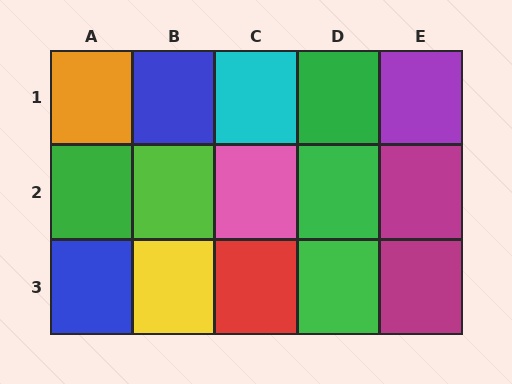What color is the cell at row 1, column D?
Green.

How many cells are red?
1 cell is red.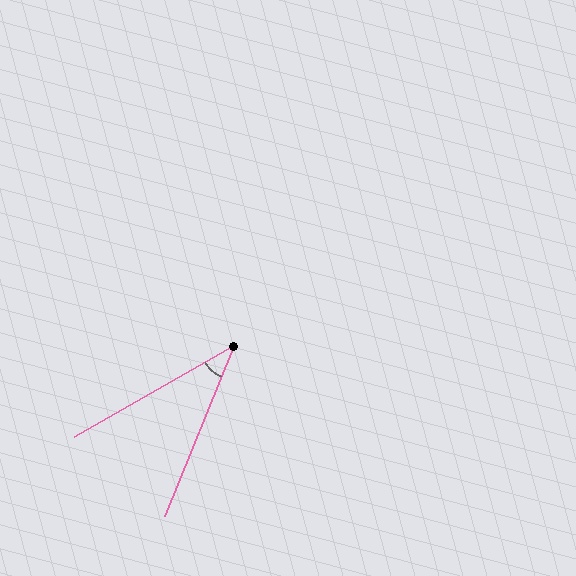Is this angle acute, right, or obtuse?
It is acute.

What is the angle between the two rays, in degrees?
Approximately 38 degrees.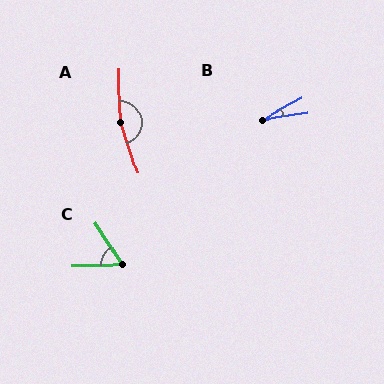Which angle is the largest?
A, at approximately 163 degrees.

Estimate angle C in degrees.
Approximately 58 degrees.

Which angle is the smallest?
B, at approximately 20 degrees.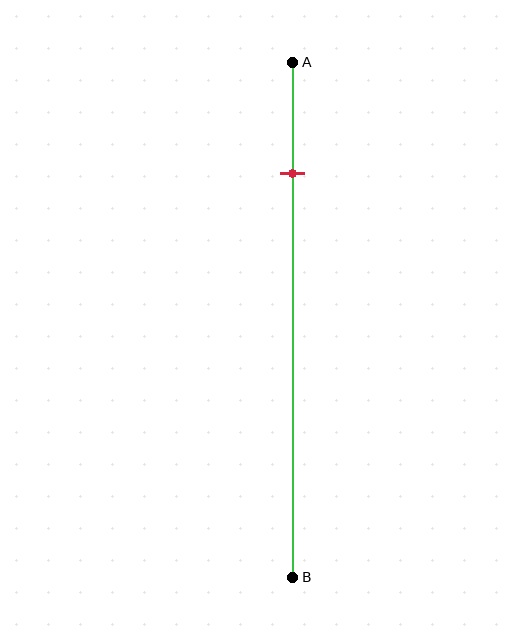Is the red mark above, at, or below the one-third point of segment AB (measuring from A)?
The red mark is above the one-third point of segment AB.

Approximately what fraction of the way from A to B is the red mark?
The red mark is approximately 20% of the way from A to B.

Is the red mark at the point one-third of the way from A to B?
No, the mark is at about 20% from A, not at the 33% one-third point.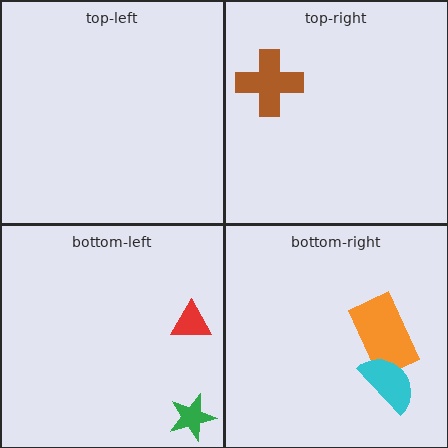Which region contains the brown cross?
The top-right region.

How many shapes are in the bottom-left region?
2.